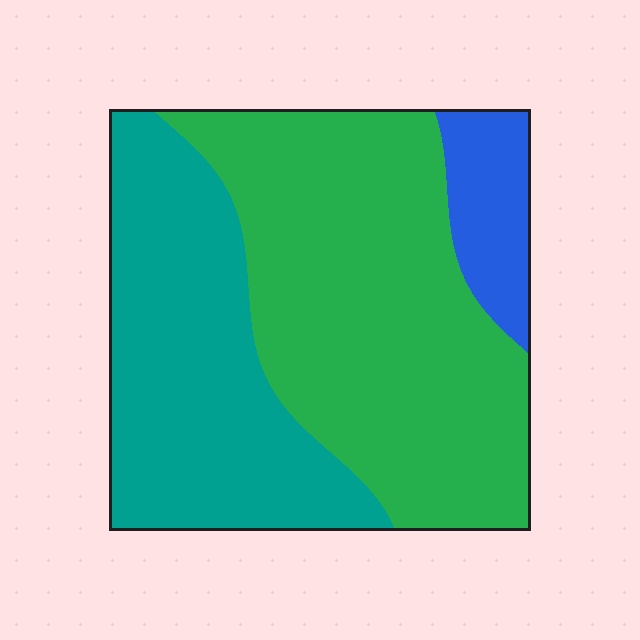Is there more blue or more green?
Green.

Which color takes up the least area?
Blue, at roughly 10%.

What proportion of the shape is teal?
Teal takes up between a quarter and a half of the shape.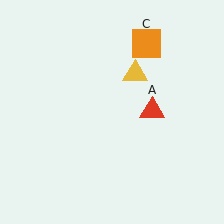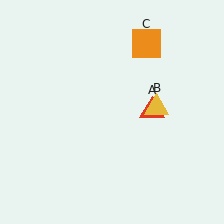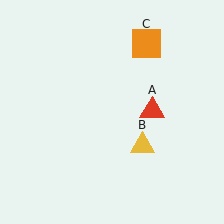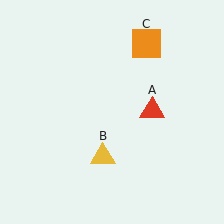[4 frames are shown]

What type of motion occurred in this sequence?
The yellow triangle (object B) rotated clockwise around the center of the scene.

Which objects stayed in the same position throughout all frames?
Red triangle (object A) and orange square (object C) remained stationary.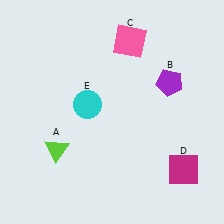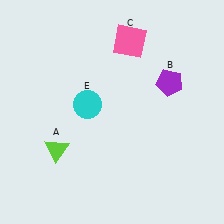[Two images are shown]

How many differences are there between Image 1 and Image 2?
There is 1 difference between the two images.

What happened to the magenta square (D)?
The magenta square (D) was removed in Image 2. It was in the bottom-right area of Image 1.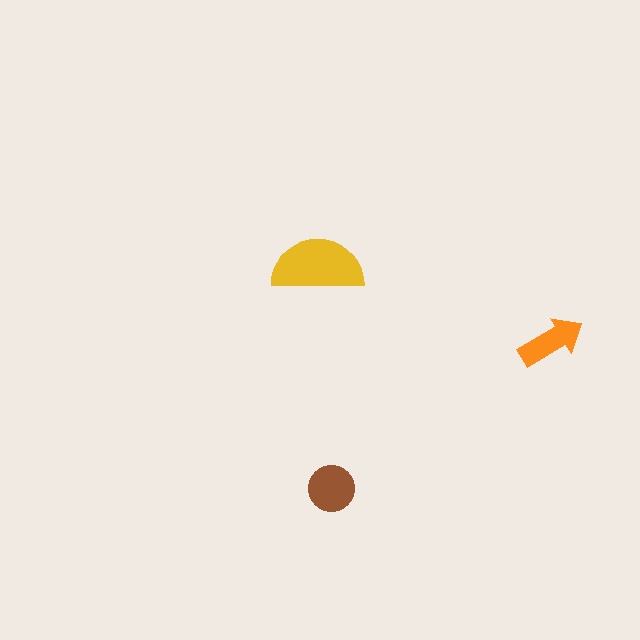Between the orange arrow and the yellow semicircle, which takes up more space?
The yellow semicircle.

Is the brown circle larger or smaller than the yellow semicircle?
Smaller.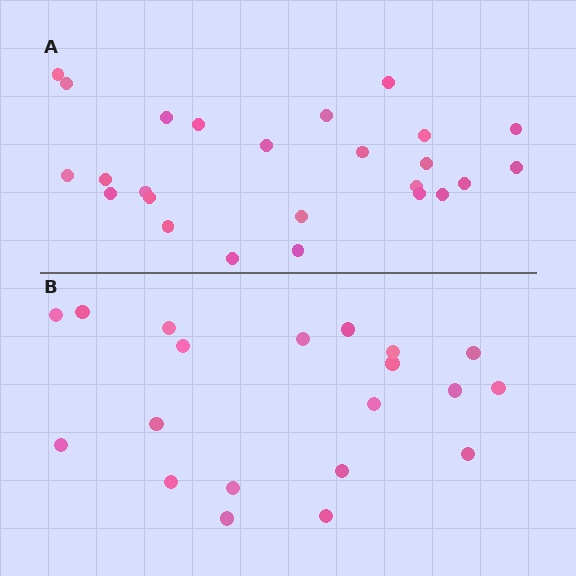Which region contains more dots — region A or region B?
Region A (the top region) has more dots.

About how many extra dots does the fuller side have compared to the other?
Region A has about 5 more dots than region B.